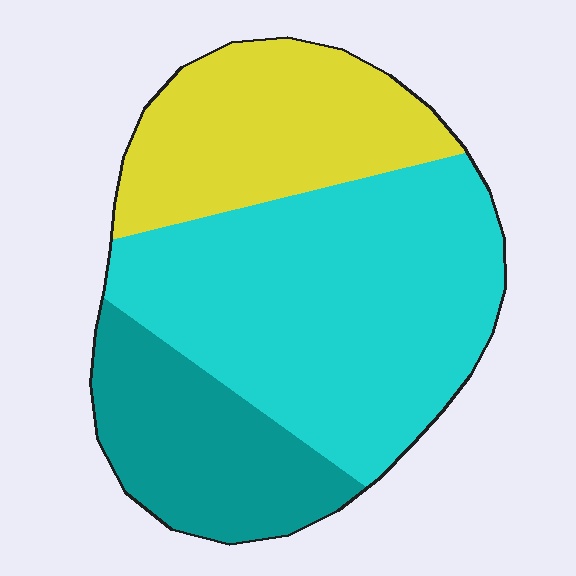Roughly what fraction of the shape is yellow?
Yellow covers roughly 25% of the shape.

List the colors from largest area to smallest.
From largest to smallest: cyan, yellow, teal.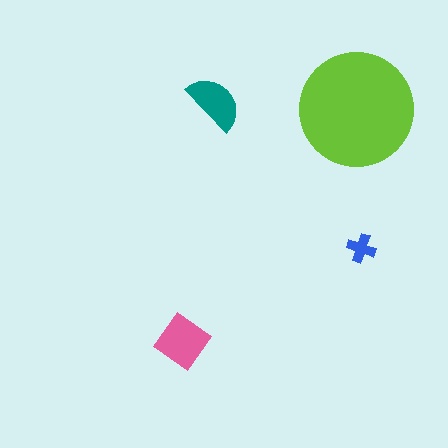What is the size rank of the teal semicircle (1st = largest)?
3rd.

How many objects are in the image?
There are 4 objects in the image.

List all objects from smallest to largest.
The blue cross, the teal semicircle, the pink diamond, the lime circle.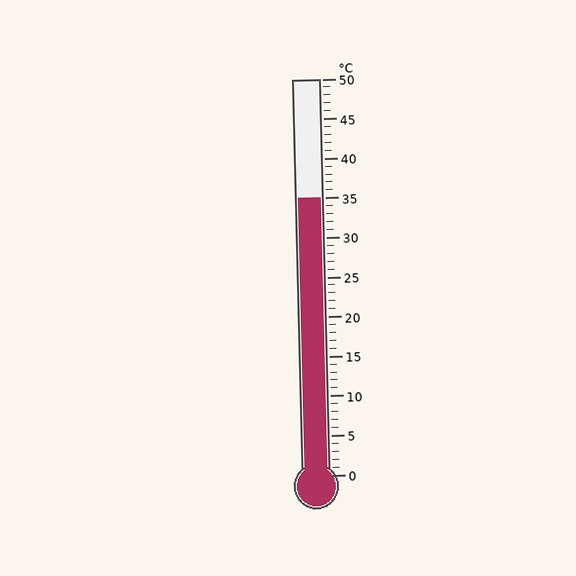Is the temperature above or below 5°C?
The temperature is above 5°C.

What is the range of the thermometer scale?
The thermometer scale ranges from 0°C to 50°C.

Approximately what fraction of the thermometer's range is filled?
The thermometer is filled to approximately 70% of its range.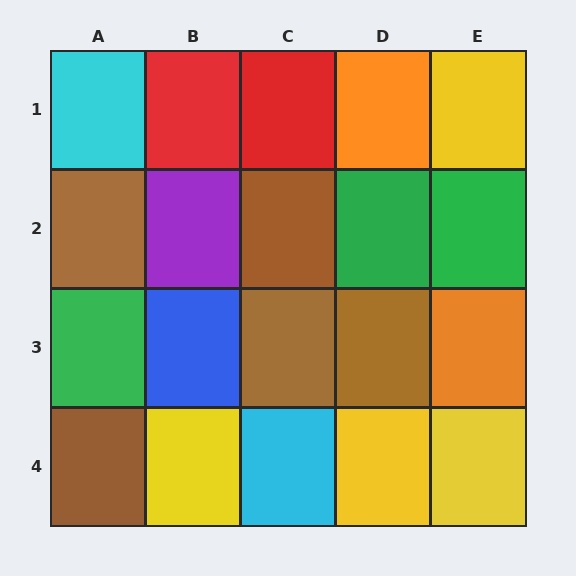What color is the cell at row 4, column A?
Brown.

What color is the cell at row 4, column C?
Cyan.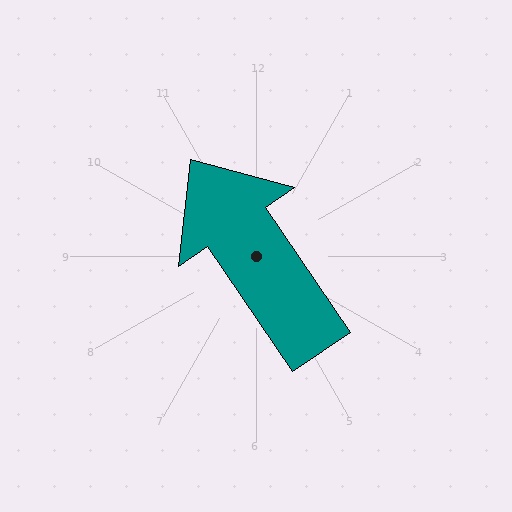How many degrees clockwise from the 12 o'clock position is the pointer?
Approximately 326 degrees.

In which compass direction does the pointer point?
Northwest.